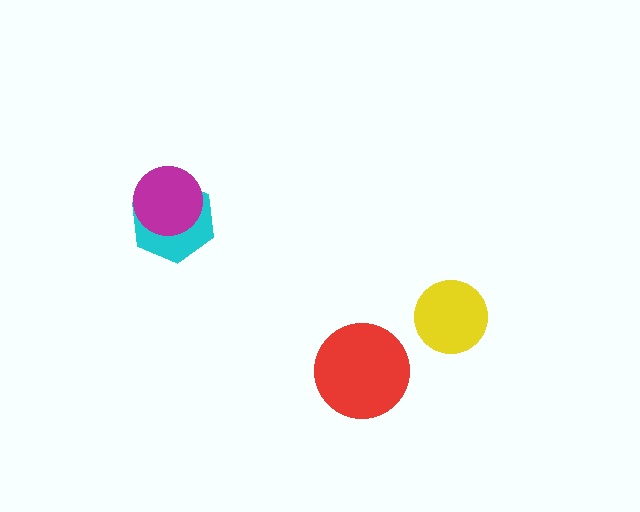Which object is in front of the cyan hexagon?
The magenta circle is in front of the cyan hexagon.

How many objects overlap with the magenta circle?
1 object overlaps with the magenta circle.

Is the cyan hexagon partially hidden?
Yes, it is partially covered by another shape.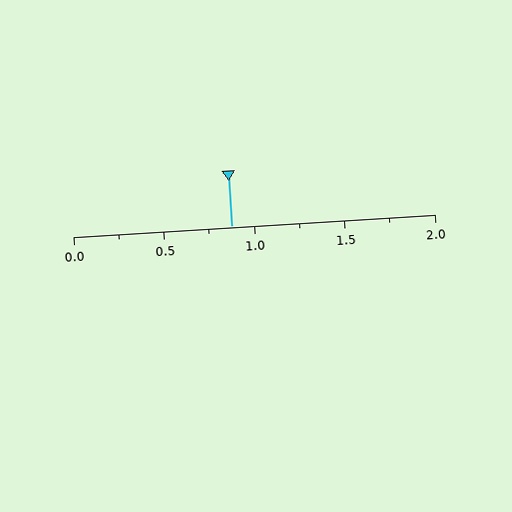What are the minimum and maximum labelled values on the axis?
The axis runs from 0.0 to 2.0.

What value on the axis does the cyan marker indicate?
The marker indicates approximately 0.88.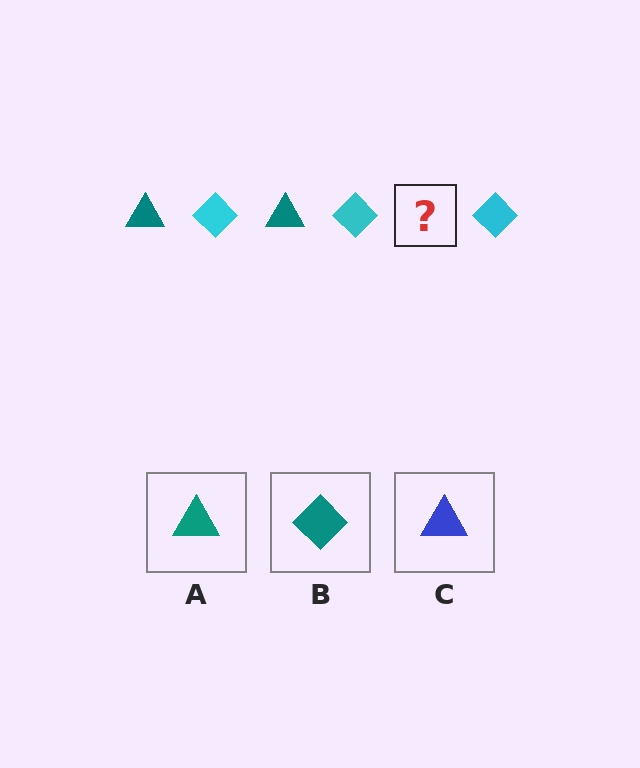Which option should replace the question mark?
Option A.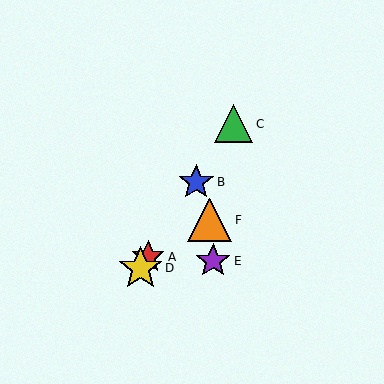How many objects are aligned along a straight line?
4 objects (A, B, C, D) are aligned along a straight line.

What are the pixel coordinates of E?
Object E is at (213, 261).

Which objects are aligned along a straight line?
Objects A, B, C, D are aligned along a straight line.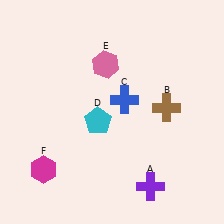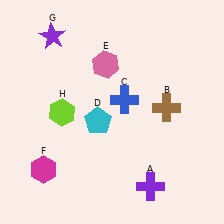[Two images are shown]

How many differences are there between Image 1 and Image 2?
There are 2 differences between the two images.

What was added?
A purple star (G), a lime hexagon (H) were added in Image 2.